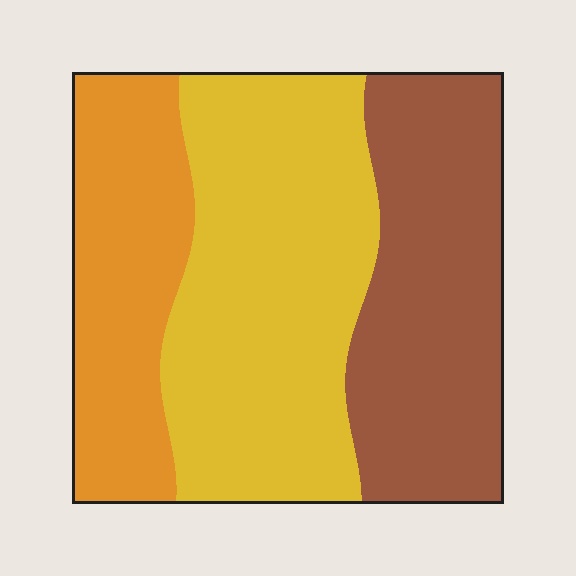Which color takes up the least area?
Orange, at roughly 25%.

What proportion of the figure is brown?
Brown takes up about one third (1/3) of the figure.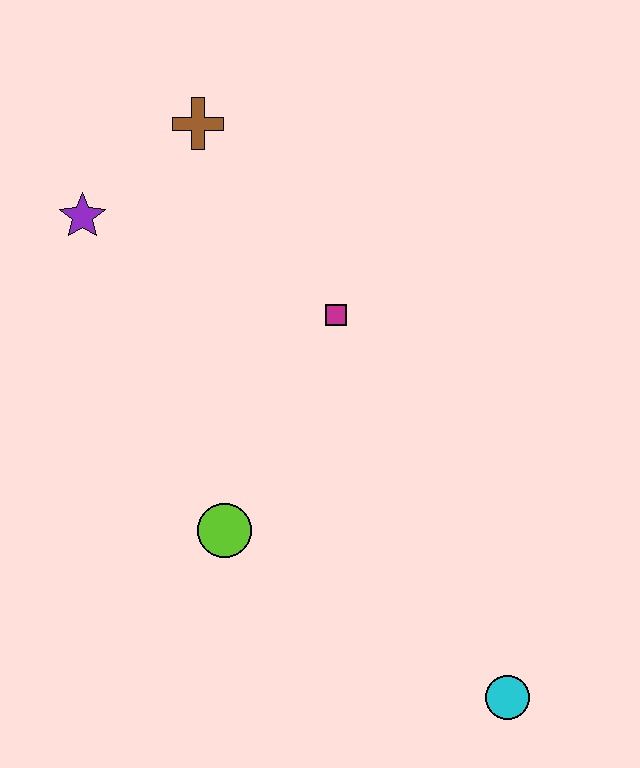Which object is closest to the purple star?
The brown cross is closest to the purple star.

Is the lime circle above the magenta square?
No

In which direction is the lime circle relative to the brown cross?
The lime circle is below the brown cross.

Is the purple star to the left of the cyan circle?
Yes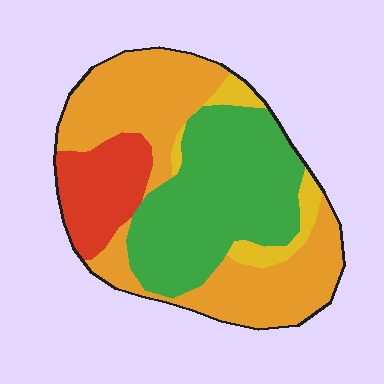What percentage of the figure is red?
Red takes up less than a sixth of the figure.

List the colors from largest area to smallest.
From largest to smallest: orange, green, red, yellow.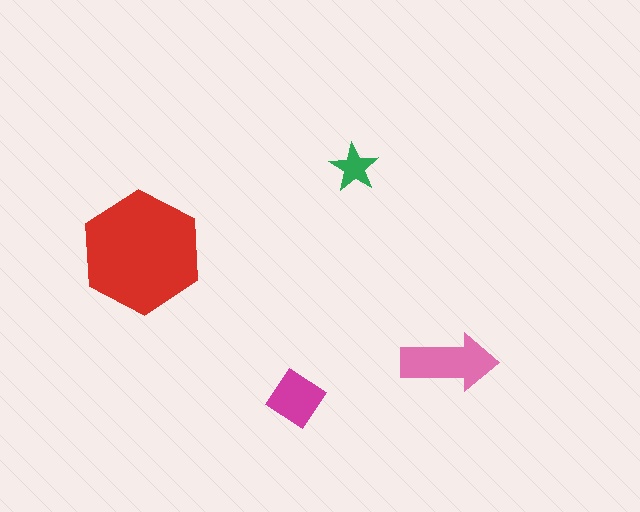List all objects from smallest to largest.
The green star, the magenta diamond, the pink arrow, the red hexagon.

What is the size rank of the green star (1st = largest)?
4th.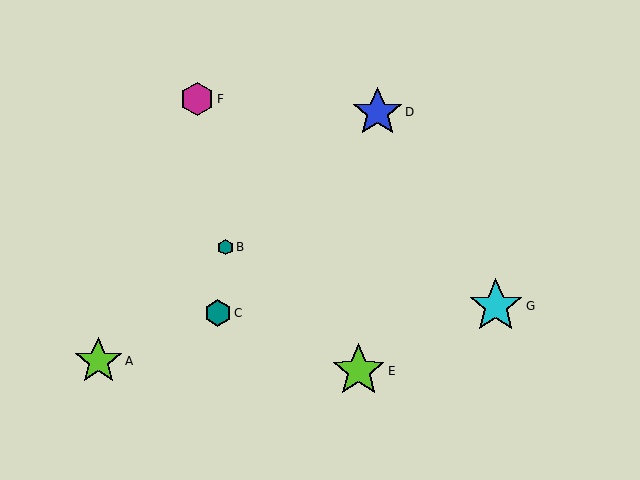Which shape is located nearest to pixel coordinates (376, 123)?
The blue star (labeled D) at (377, 112) is nearest to that location.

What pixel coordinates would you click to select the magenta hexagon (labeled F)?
Click at (197, 99) to select the magenta hexagon F.